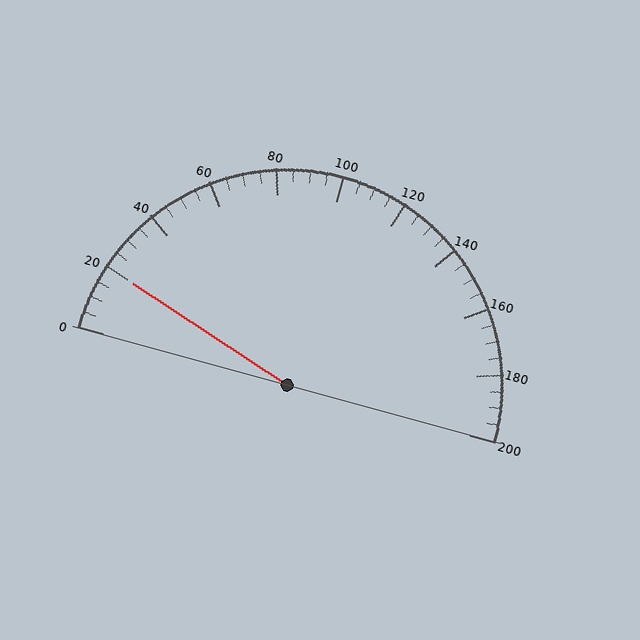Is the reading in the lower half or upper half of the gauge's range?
The reading is in the lower half of the range (0 to 200).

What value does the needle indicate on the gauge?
The needle indicates approximately 20.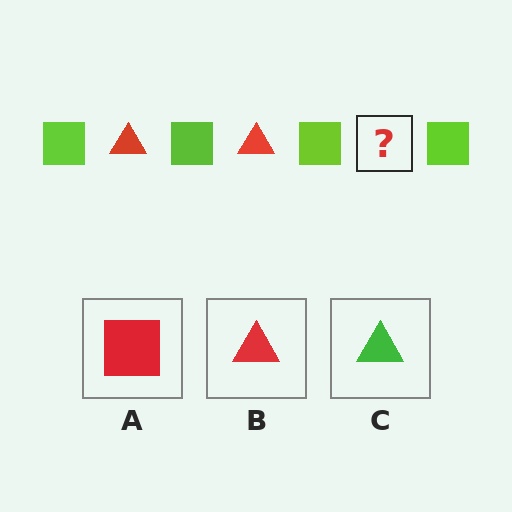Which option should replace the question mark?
Option B.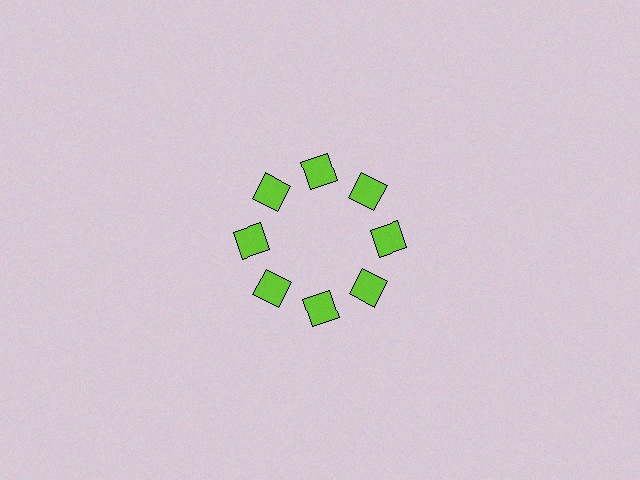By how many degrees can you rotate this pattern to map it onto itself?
The pattern maps onto itself every 45 degrees of rotation.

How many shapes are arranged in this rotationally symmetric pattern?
There are 8 shapes, arranged in 8 groups of 1.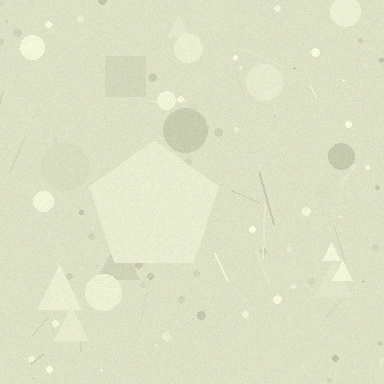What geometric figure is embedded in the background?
A pentagon is embedded in the background.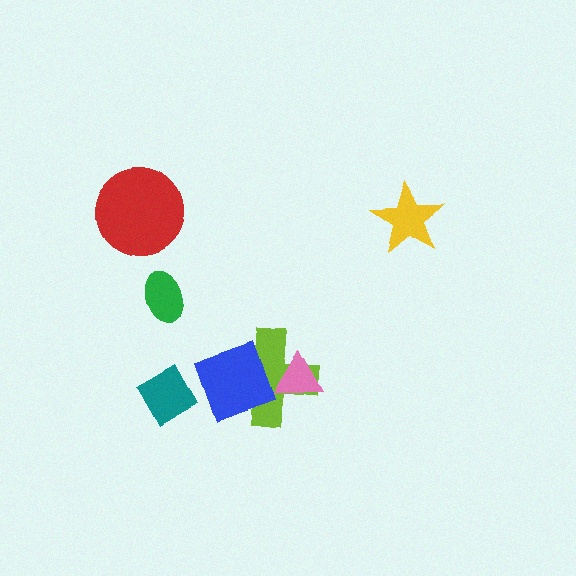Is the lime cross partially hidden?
Yes, it is partially covered by another shape.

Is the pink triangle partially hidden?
No, no other shape covers it.